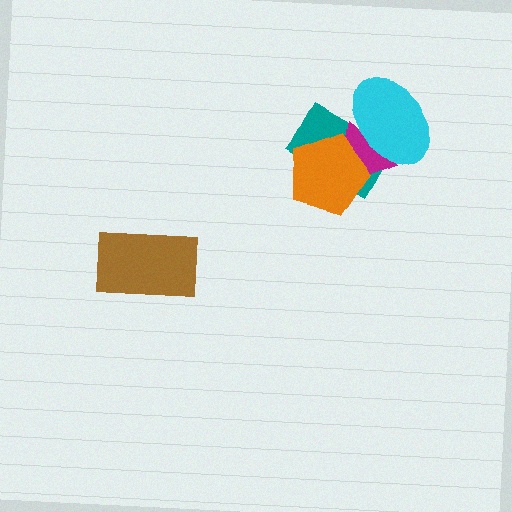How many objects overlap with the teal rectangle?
3 objects overlap with the teal rectangle.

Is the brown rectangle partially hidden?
No, no other shape covers it.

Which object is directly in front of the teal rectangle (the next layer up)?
The magenta triangle is directly in front of the teal rectangle.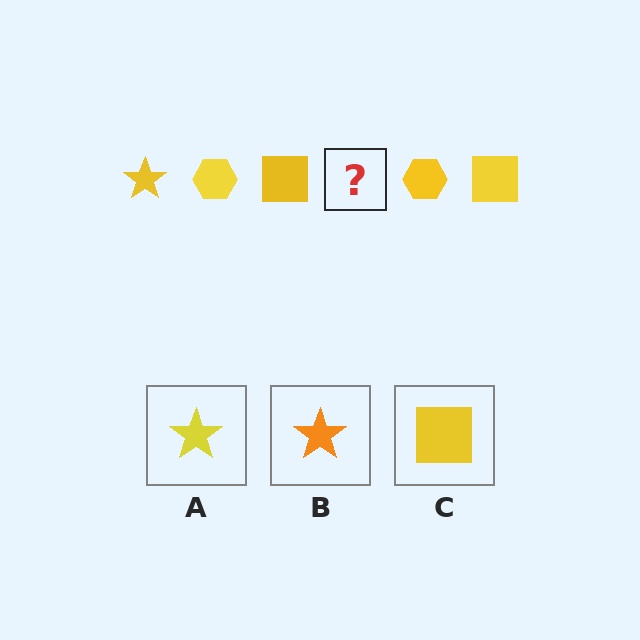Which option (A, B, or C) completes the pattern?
A.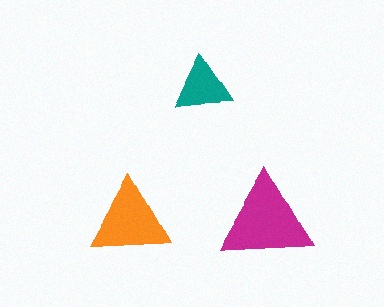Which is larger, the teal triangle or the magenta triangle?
The magenta one.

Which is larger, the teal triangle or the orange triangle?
The orange one.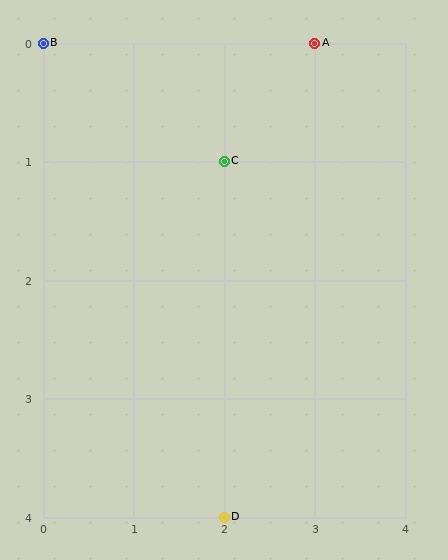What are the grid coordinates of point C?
Point C is at grid coordinates (2, 1).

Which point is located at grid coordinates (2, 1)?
Point C is at (2, 1).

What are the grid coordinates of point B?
Point B is at grid coordinates (0, 0).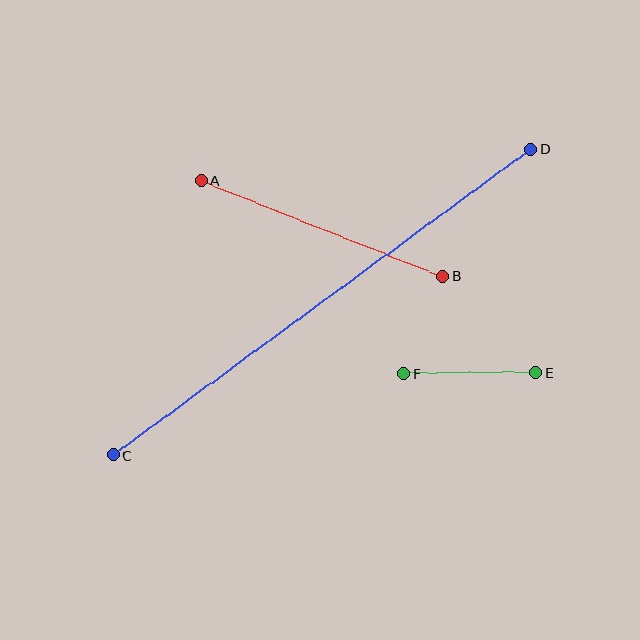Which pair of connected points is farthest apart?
Points C and D are farthest apart.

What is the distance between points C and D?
The distance is approximately 518 pixels.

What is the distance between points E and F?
The distance is approximately 132 pixels.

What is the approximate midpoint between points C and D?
The midpoint is at approximately (322, 302) pixels.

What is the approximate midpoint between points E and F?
The midpoint is at approximately (470, 373) pixels.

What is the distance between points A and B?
The distance is approximately 260 pixels.